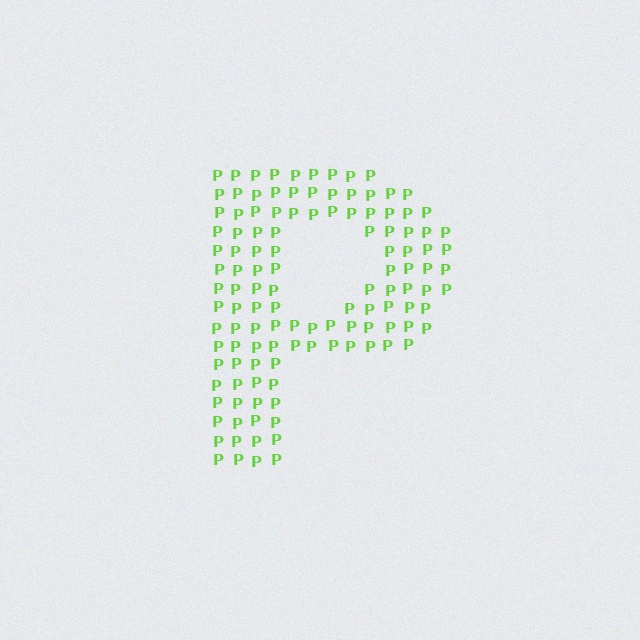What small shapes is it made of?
It is made of small letter P's.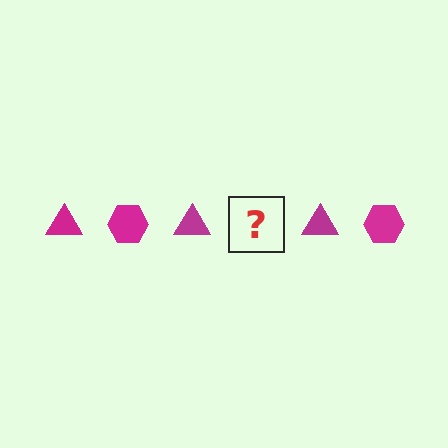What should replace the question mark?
The question mark should be replaced with a magenta hexagon.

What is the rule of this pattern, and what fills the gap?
The rule is that the pattern cycles through triangle, hexagon shapes in magenta. The gap should be filled with a magenta hexagon.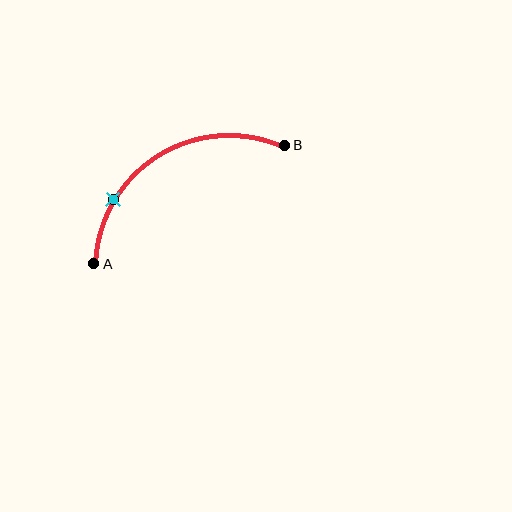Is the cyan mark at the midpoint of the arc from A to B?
No. The cyan mark lies on the arc but is closer to endpoint A. The arc midpoint would be at the point on the curve equidistant along the arc from both A and B.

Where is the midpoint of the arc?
The arc midpoint is the point on the curve farthest from the straight line joining A and B. It sits above that line.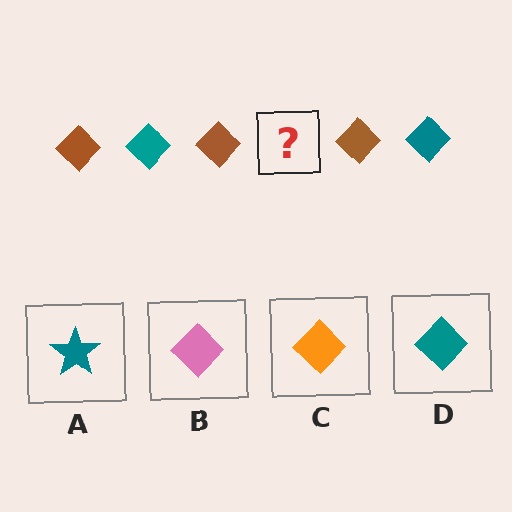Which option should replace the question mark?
Option D.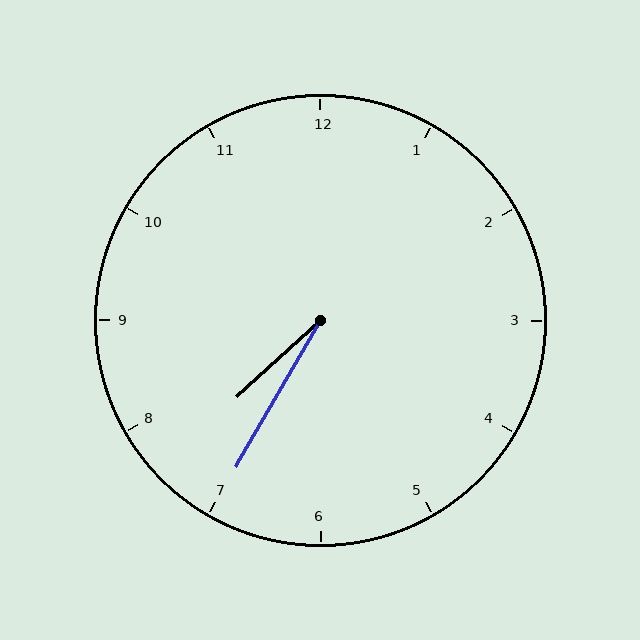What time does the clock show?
7:35.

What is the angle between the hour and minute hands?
Approximately 18 degrees.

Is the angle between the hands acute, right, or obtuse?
It is acute.